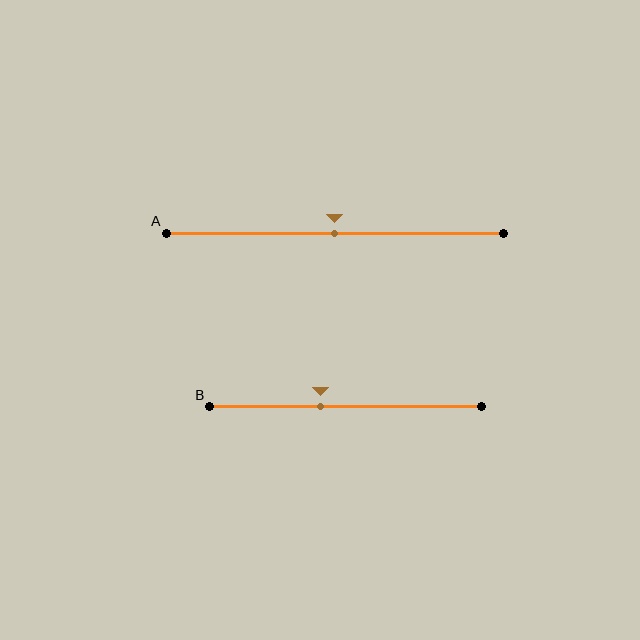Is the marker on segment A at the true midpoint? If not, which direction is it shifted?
Yes, the marker on segment A is at the true midpoint.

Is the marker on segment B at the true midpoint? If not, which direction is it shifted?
No, the marker on segment B is shifted to the left by about 9% of the segment length.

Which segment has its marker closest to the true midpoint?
Segment A has its marker closest to the true midpoint.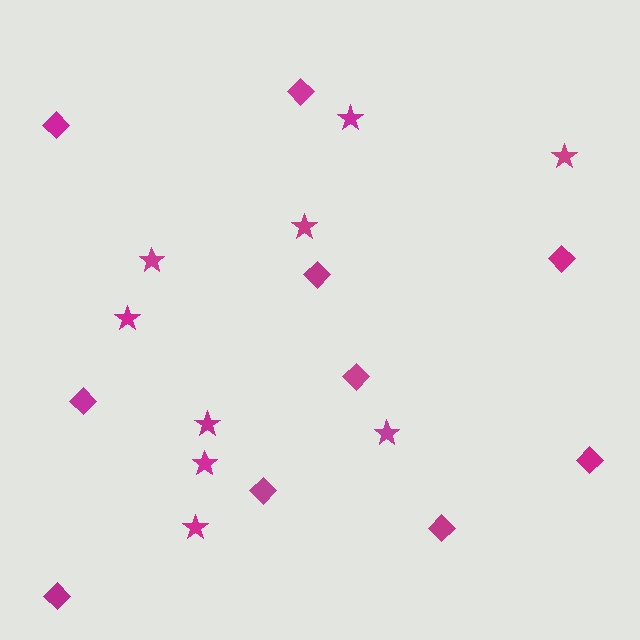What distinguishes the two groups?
There are 2 groups: one group of diamonds (10) and one group of stars (9).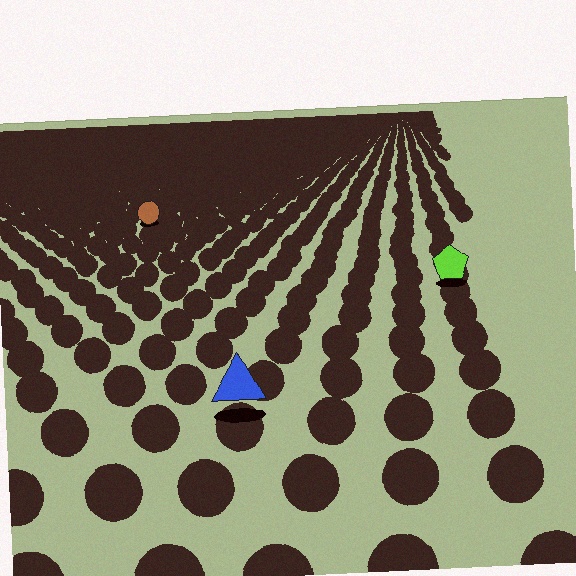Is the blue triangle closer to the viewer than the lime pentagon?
Yes. The blue triangle is closer — you can tell from the texture gradient: the ground texture is coarser near it.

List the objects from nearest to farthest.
From nearest to farthest: the blue triangle, the lime pentagon, the brown circle.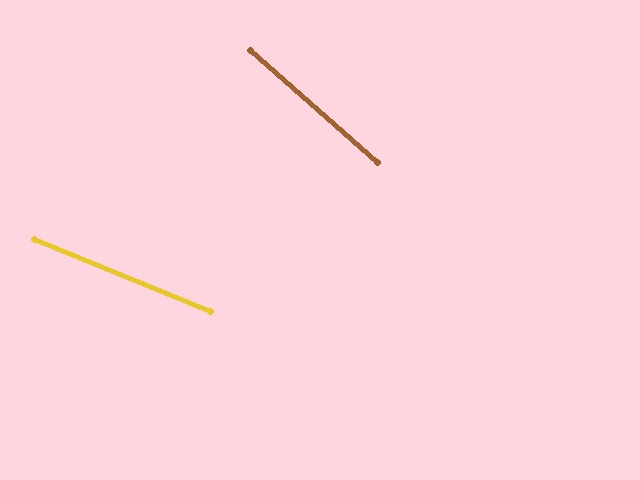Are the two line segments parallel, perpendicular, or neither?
Neither parallel nor perpendicular — they differ by about 19°.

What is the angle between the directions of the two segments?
Approximately 19 degrees.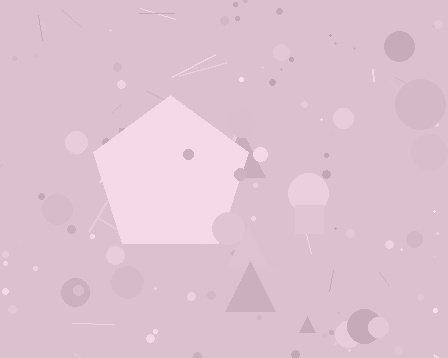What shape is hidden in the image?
A pentagon is hidden in the image.